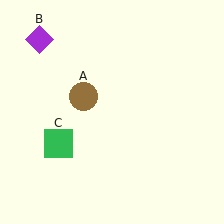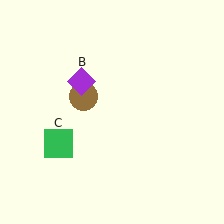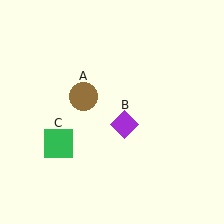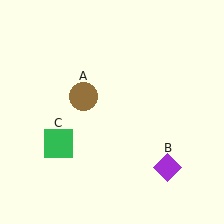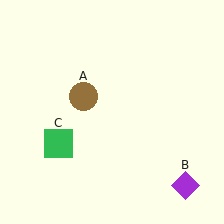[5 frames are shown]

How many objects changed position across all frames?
1 object changed position: purple diamond (object B).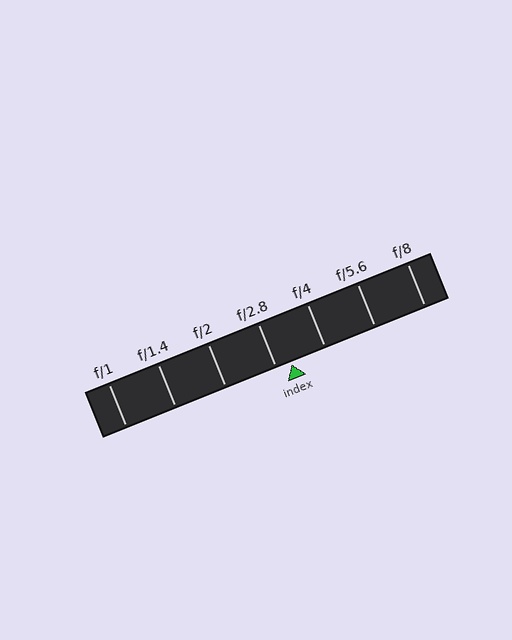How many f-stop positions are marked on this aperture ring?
There are 7 f-stop positions marked.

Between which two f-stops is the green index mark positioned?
The index mark is between f/2.8 and f/4.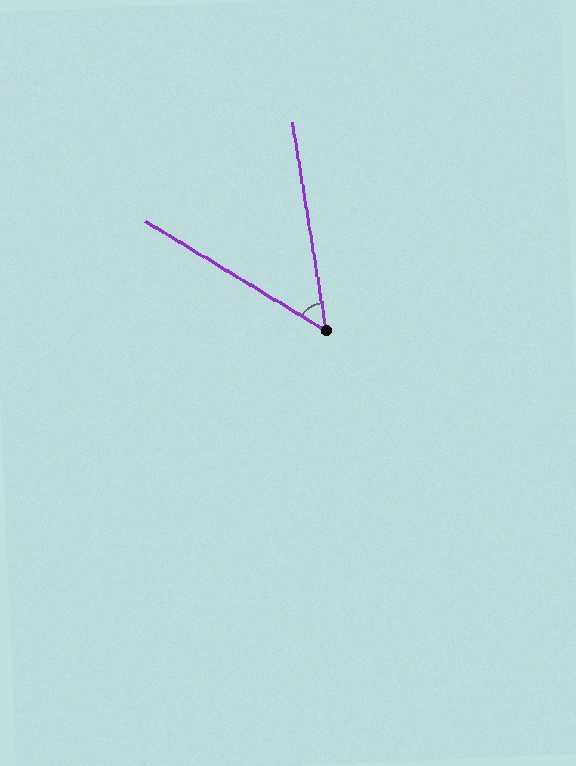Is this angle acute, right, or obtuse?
It is acute.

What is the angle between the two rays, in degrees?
Approximately 49 degrees.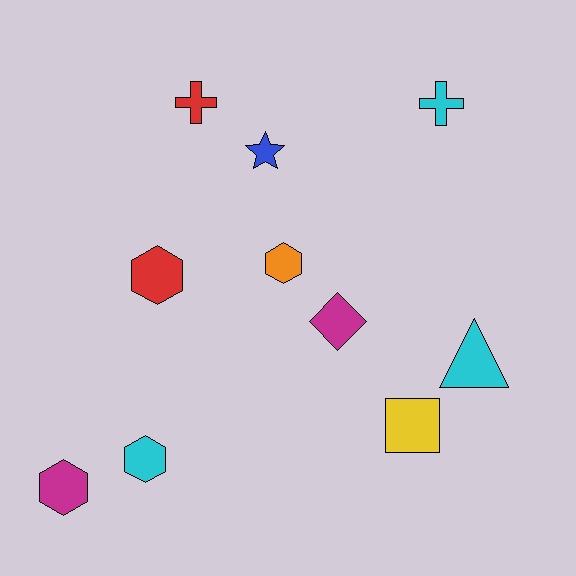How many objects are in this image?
There are 10 objects.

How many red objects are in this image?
There are 2 red objects.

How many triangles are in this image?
There is 1 triangle.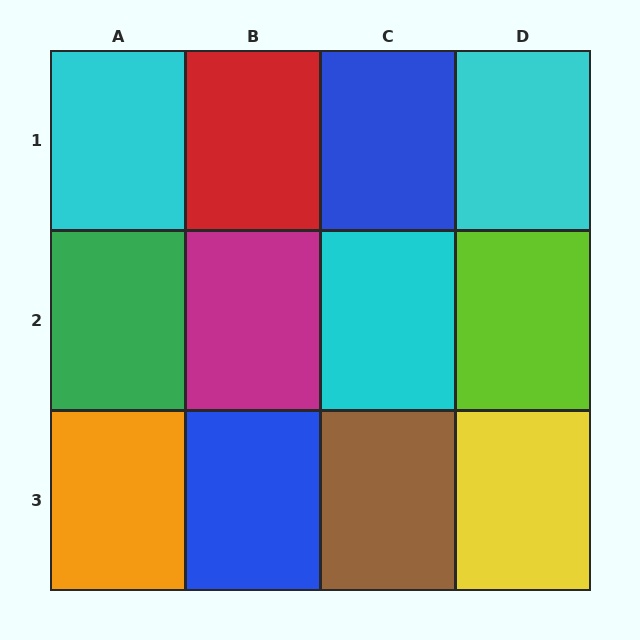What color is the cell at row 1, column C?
Blue.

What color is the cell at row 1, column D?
Cyan.